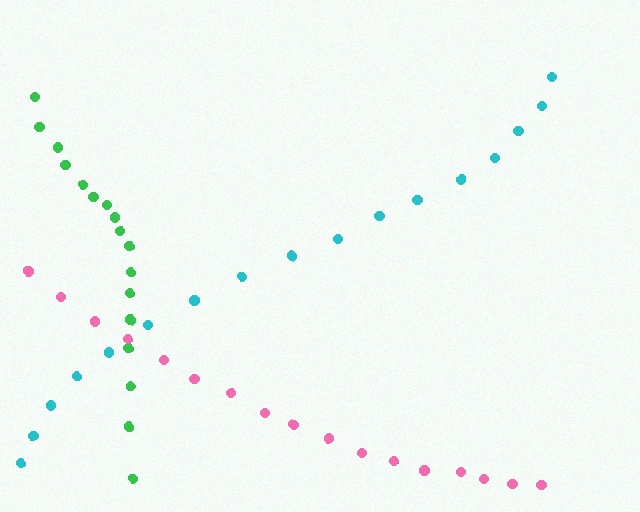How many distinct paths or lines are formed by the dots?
There are 3 distinct paths.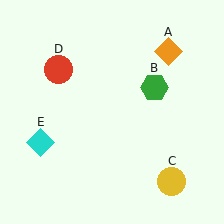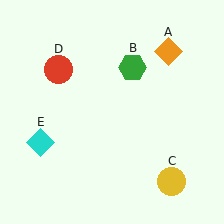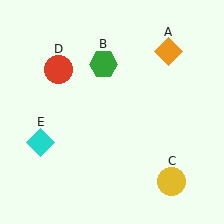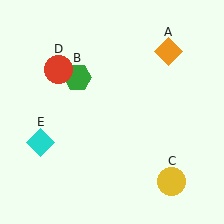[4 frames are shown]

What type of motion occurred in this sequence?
The green hexagon (object B) rotated counterclockwise around the center of the scene.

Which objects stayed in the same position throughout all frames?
Orange diamond (object A) and yellow circle (object C) and red circle (object D) and cyan diamond (object E) remained stationary.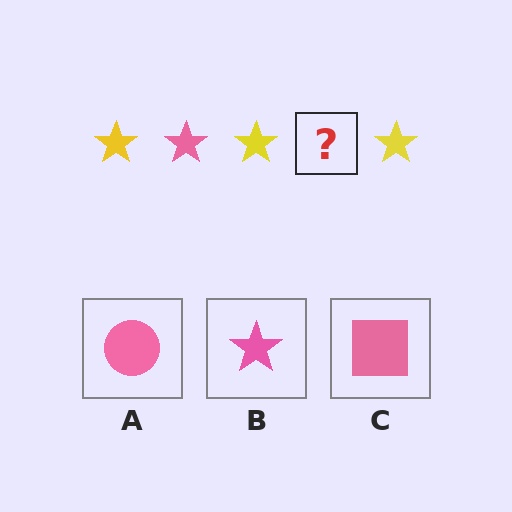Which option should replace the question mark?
Option B.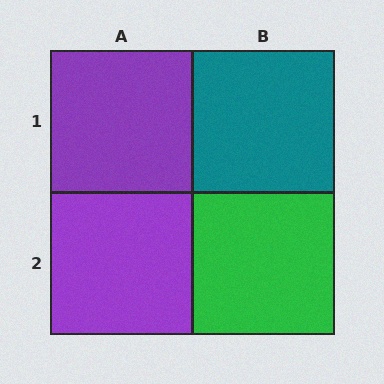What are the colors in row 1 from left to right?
Purple, teal.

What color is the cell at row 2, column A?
Purple.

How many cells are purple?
2 cells are purple.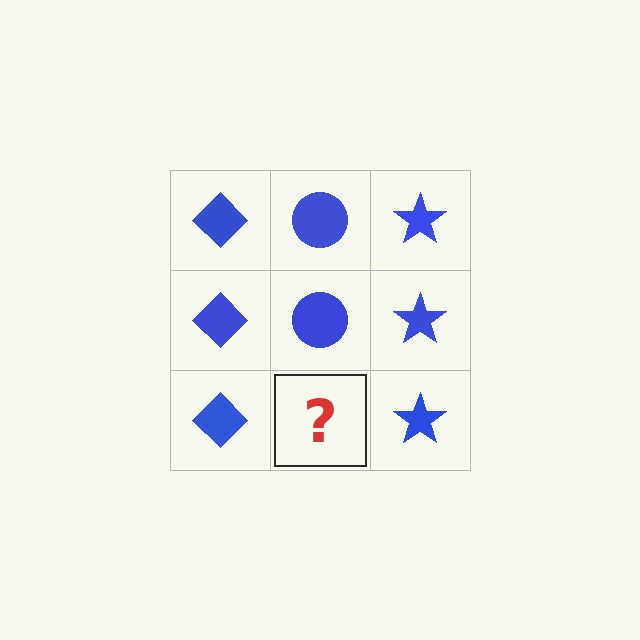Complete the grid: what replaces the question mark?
The question mark should be replaced with a blue circle.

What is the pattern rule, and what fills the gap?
The rule is that each column has a consistent shape. The gap should be filled with a blue circle.